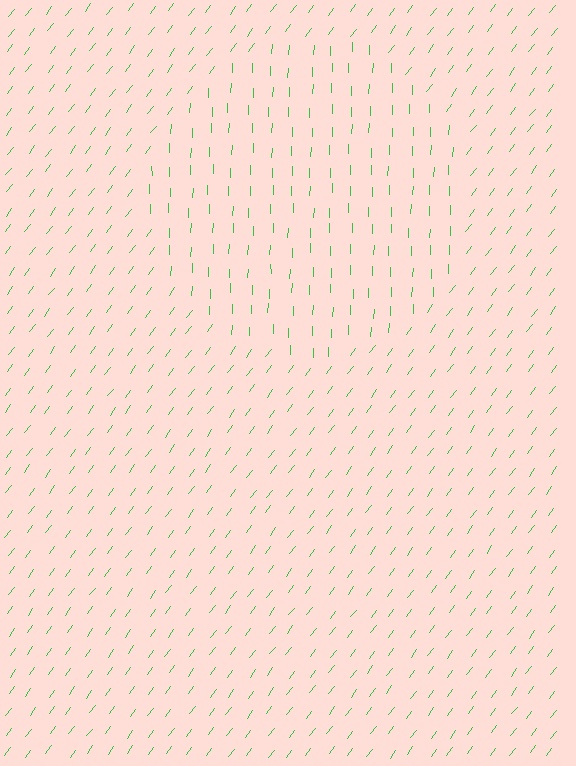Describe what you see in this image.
The image is filled with small green line segments. A circle region in the image has lines oriented differently from the surrounding lines, creating a visible texture boundary.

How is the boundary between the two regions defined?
The boundary is defined purely by a change in line orientation (approximately 35 degrees difference). All lines are the same color and thickness.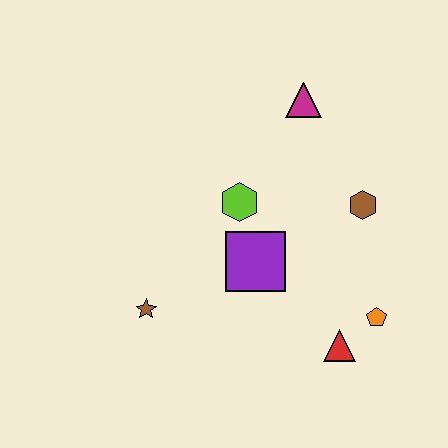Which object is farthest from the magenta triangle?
The brown star is farthest from the magenta triangle.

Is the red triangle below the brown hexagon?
Yes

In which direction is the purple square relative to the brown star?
The purple square is to the right of the brown star.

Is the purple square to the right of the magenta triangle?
No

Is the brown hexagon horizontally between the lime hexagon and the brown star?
No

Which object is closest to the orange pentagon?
The red triangle is closest to the orange pentagon.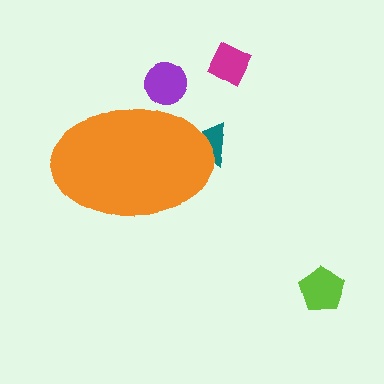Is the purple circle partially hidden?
Yes, the purple circle is partially hidden behind the orange ellipse.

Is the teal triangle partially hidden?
Yes, the teal triangle is partially hidden behind the orange ellipse.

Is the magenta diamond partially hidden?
No, the magenta diamond is fully visible.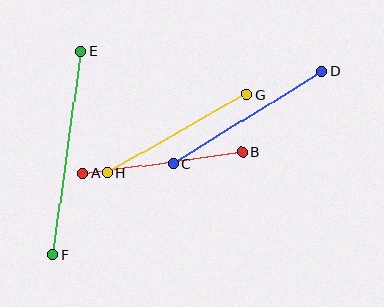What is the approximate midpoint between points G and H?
The midpoint is at approximately (177, 134) pixels.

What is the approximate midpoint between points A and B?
The midpoint is at approximately (162, 163) pixels.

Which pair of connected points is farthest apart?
Points E and F are farthest apart.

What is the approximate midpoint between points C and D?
The midpoint is at approximately (247, 117) pixels.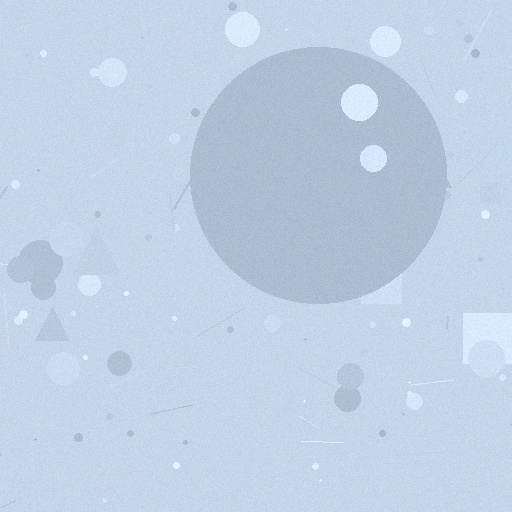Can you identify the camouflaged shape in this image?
The camouflaged shape is a circle.